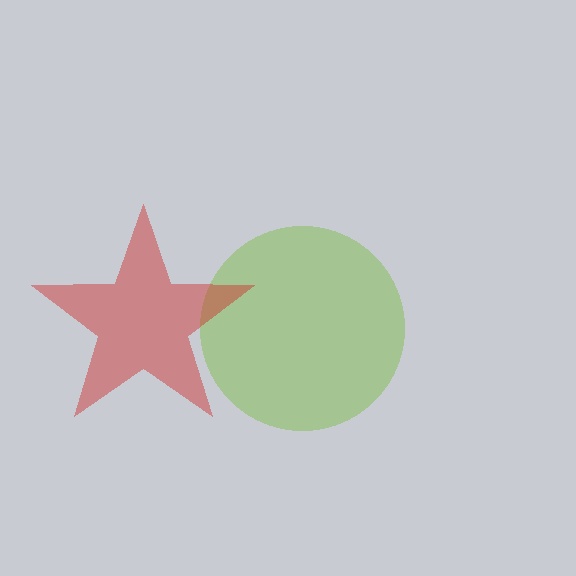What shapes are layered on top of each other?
The layered shapes are: a lime circle, a red star.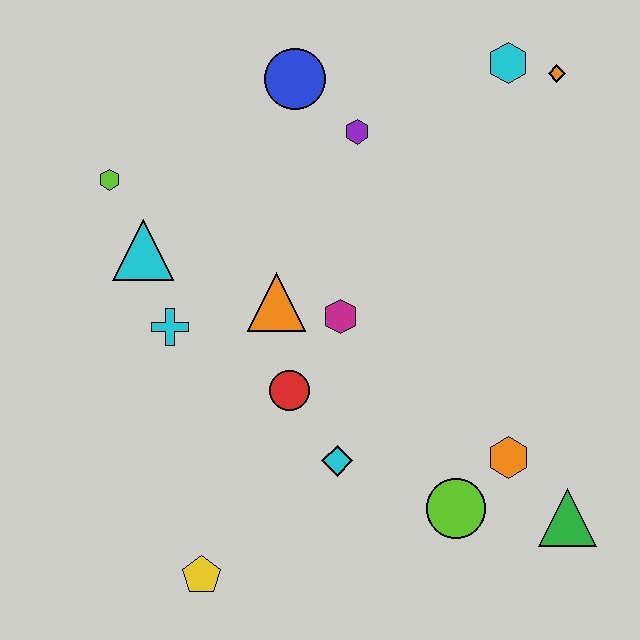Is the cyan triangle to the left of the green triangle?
Yes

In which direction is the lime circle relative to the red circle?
The lime circle is to the right of the red circle.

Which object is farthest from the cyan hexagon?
The yellow pentagon is farthest from the cyan hexagon.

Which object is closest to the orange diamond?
The cyan hexagon is closest to the orange diamond.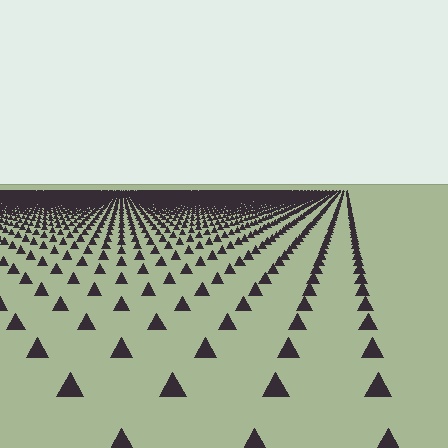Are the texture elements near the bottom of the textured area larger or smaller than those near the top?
Larger. Near the bottom, elements are closer to the viewer and appear at a bigger on-screen size.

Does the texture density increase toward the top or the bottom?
Density increases toward the top.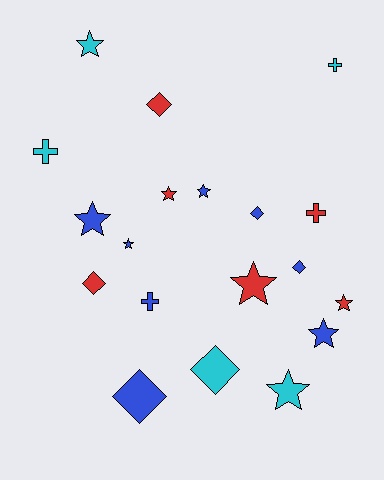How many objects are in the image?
There are 19 objects.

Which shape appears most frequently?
Star, with 9 objects.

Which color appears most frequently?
Blue, with 8 objects.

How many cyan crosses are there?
There are 2 cyan crosses.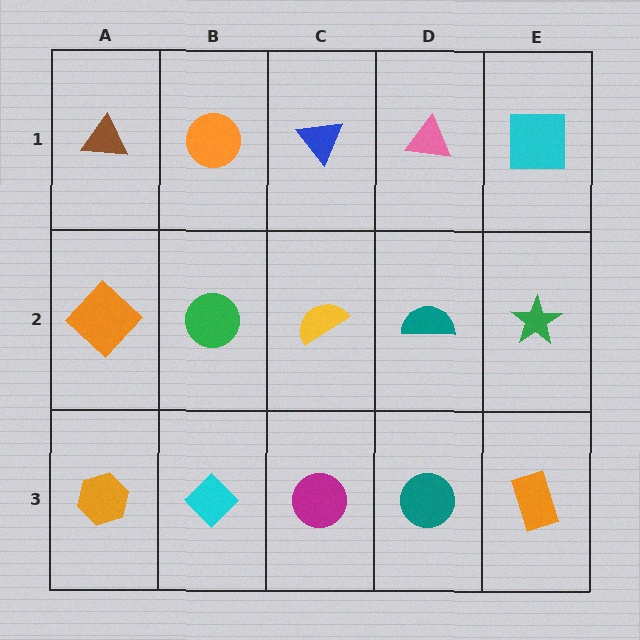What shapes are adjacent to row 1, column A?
An orange diamond (row 2, column A), an orange circle (row 1, column B).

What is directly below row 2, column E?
An orange rectangle.